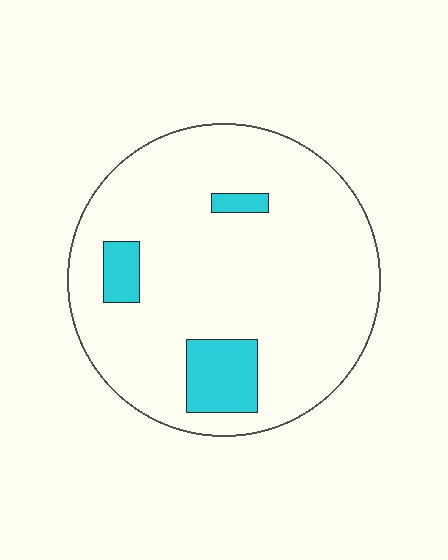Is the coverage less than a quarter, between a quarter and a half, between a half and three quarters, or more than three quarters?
Less than a quarter.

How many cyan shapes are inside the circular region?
3.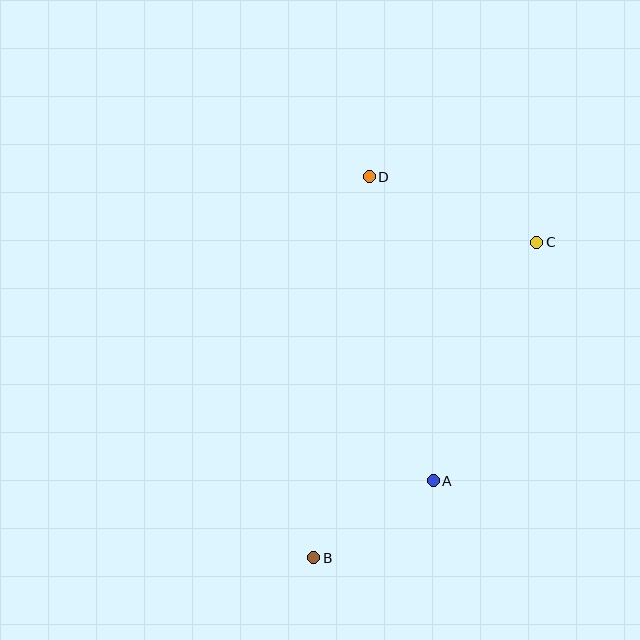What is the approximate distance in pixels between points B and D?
The distance between B and D is approximately 385 pixels.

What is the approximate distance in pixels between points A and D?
The distance between A and D is approximately 311 pixels.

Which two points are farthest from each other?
Points B and C are farthest from each other.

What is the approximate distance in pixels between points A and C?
The distance between A and C is approximately 260 pixels.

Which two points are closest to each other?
Points A and B are closest to each other.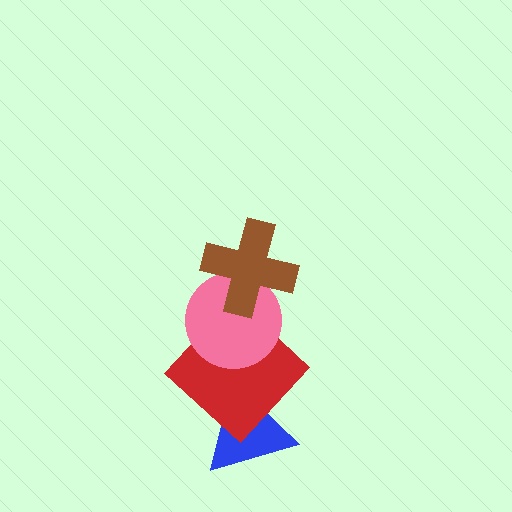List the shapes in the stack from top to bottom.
From top to bottom: the brown cross, the pink circle, the red diamond, the blue triangle.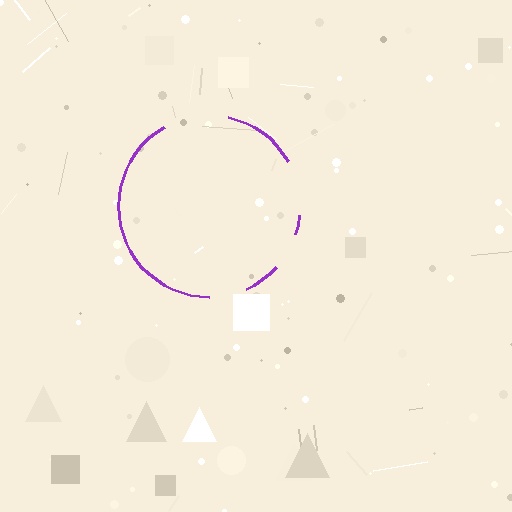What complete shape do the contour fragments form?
The contour fragments form a circle.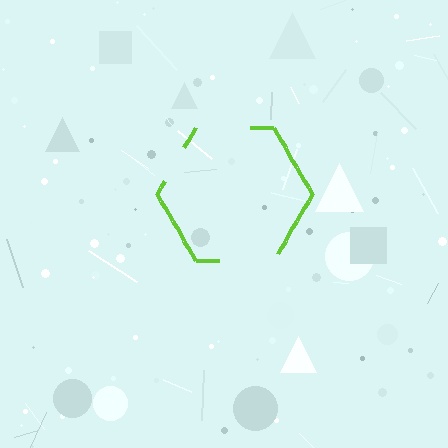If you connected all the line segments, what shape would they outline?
They would outline a hexagon.